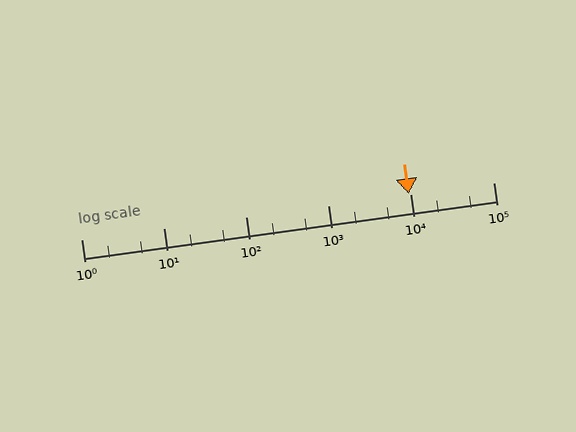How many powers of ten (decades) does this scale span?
The scale spans 5 decades, from 1 to 100000.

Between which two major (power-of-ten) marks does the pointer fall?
The pointer is between 1000 and 10000.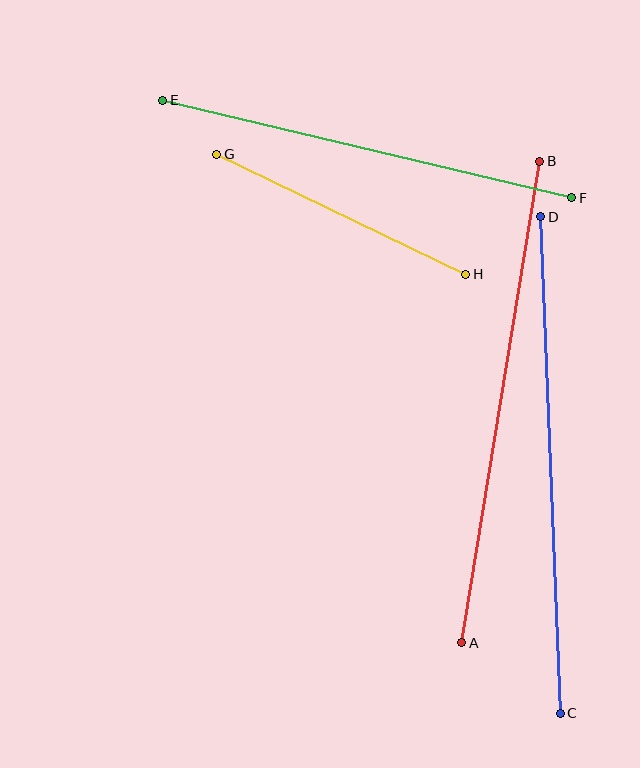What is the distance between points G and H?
The distance is approximately 277 pixels.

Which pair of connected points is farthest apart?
Points C and D are farthest apart.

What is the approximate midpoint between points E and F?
The midpoint is at approximately (367, 149) pixels.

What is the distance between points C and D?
The distance is approximately 497 pixels.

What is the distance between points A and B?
The distance is approximately 488 pixels.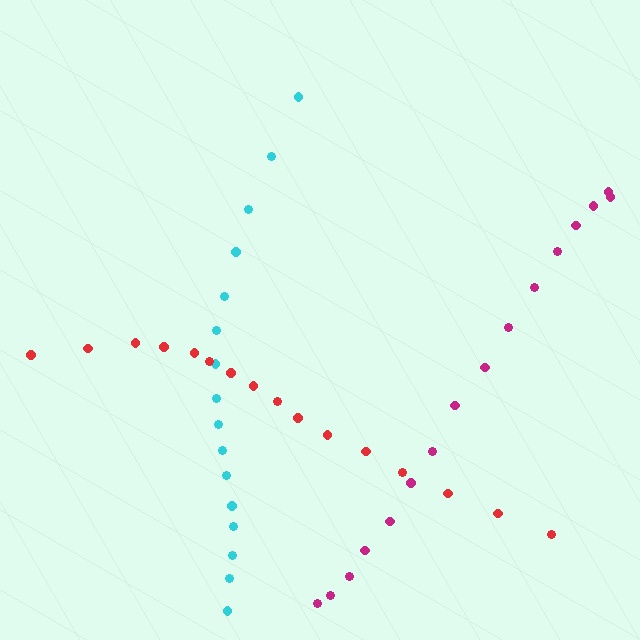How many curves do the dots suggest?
There are 3 distinct paths.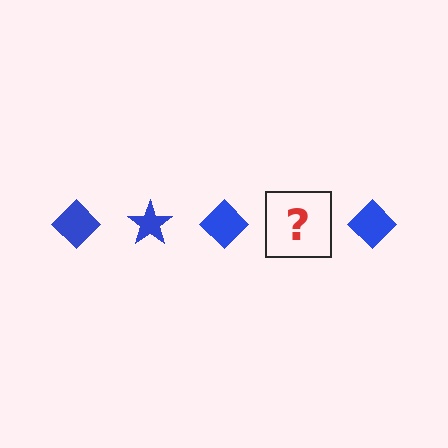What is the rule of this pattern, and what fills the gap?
The rule is that the pattern cycles through diamond, star shapes in blue. The gap should be filled with a blue star.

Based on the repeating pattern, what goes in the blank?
The blank should be a blue star.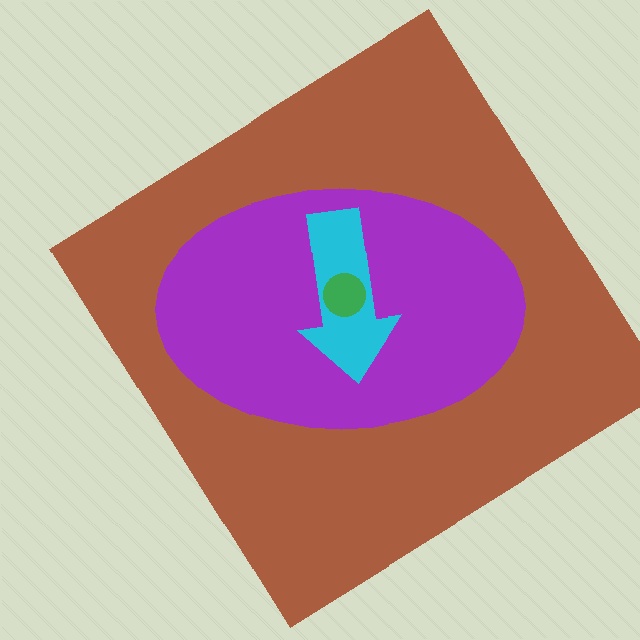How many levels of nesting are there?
4.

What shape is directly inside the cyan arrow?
The green circle.